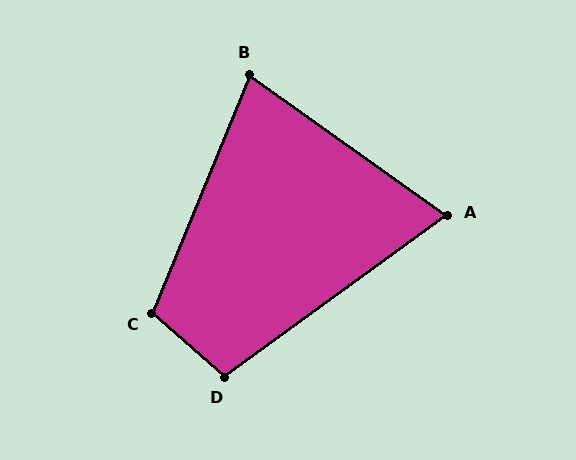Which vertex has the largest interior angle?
C, at approximately 109 degrees.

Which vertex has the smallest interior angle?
A, at approximately 71 degrees.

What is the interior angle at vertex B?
Approximately 77 degrees (acute).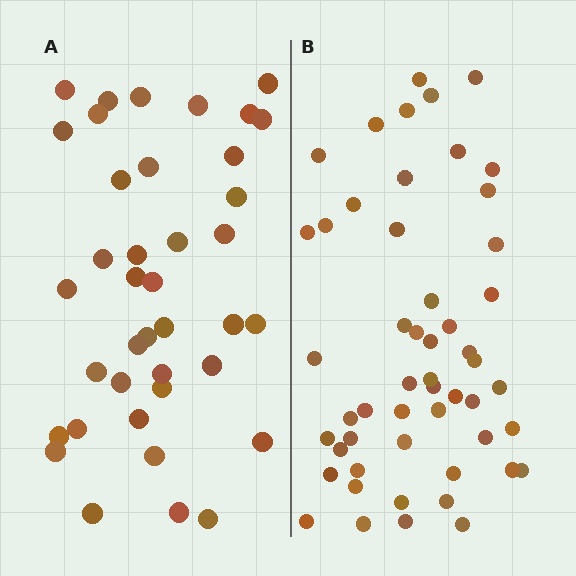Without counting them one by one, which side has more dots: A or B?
Region B (the right region) has more dots.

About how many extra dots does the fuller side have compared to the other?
Region B has approximately 15 more dots than region A.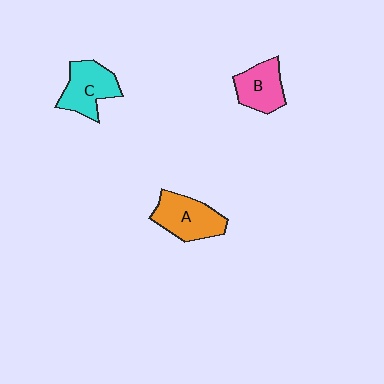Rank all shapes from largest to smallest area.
From largest to smallest: A (orange), C (cyan), B (pink).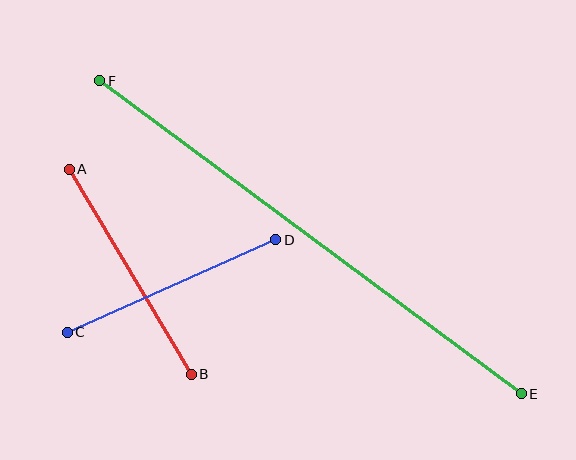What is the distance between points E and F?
The distance is approximately 525 pixels.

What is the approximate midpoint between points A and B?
The midpoint is at approximately (130, 272) pixels.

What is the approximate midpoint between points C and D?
The midpoint is at approximately (171, 286) pixels.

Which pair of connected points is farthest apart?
Points E and F are farthest apart.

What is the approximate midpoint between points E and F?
The midpoint is at approximately (310, 237) pixels.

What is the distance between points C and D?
The distance is approximately 228 pixels.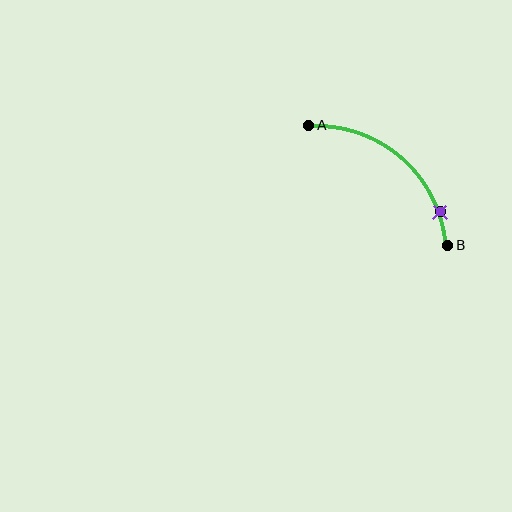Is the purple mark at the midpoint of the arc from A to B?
No. The purple mark lies on the arc but is closer to endpoint B. The arc midpoint would be at the point on the curve equidistant along the arc from both A and B.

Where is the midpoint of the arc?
The arc midpoint is the point on the curve farthest from the straight line joining A and B. It sits above and to the right of that line.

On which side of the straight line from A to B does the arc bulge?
The arc bulges above and to the right of the straight line connecting A and B.